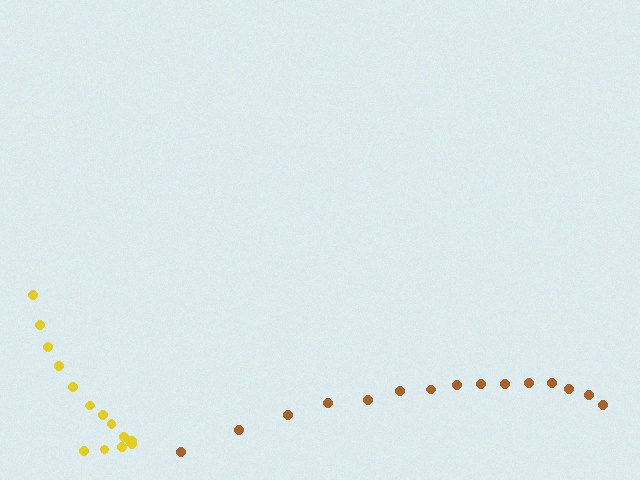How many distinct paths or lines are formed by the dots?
There are 2 distinct paths.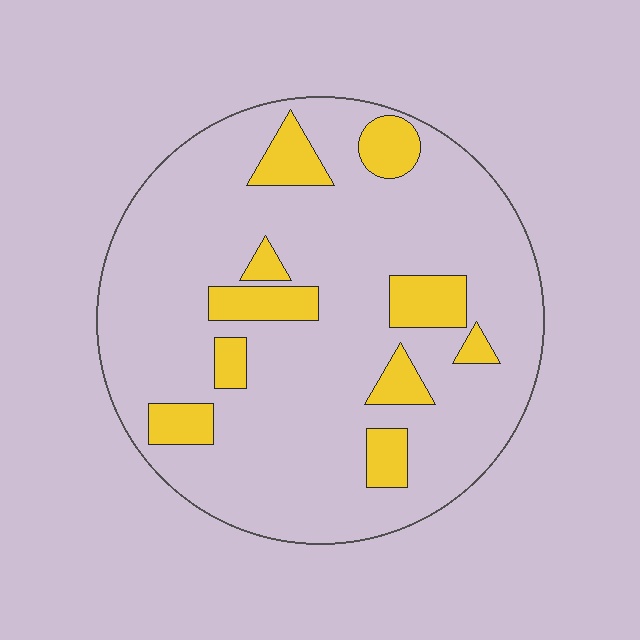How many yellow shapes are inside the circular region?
10.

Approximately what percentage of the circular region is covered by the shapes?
Approximately 15%.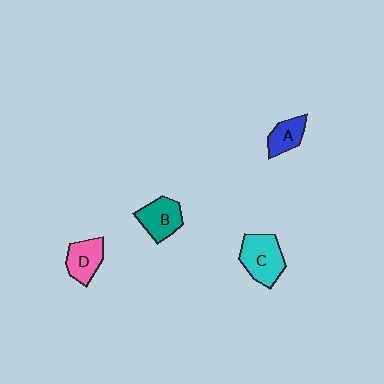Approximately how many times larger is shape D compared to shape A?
Approximately 1.3 times.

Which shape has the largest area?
Shape C (cyan).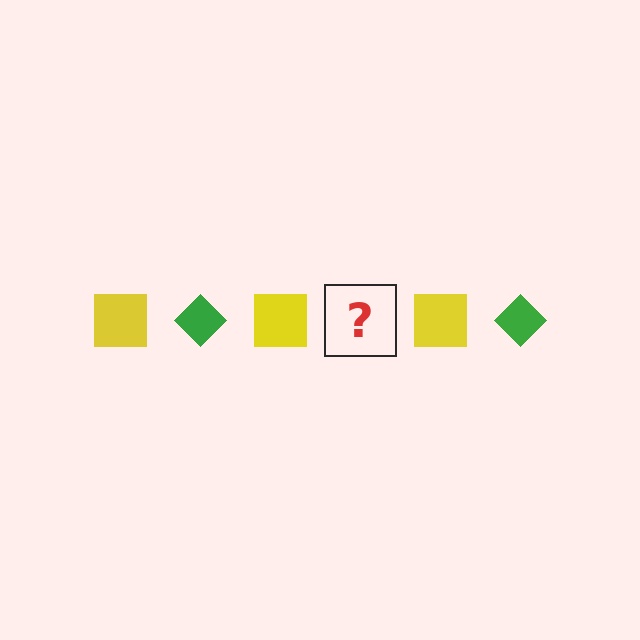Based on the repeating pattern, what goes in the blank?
The blank should be a green diamond.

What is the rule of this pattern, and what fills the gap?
The rule is that the pattern alternates between yellow square and green diamond. The gap should be filled with a green diamond.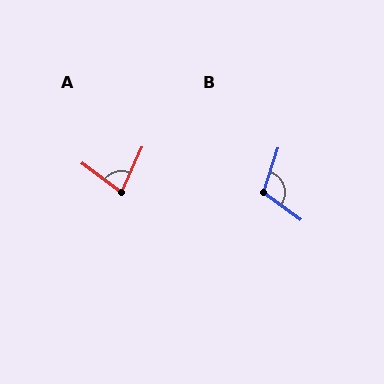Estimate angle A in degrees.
Approximately 78 degrees.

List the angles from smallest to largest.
A (78°), B (108°).